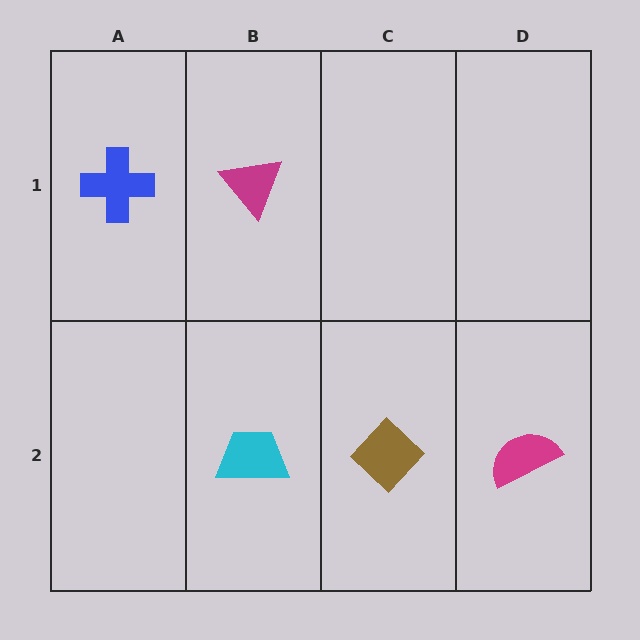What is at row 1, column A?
A blue cross.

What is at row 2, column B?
A cyan trapezoid.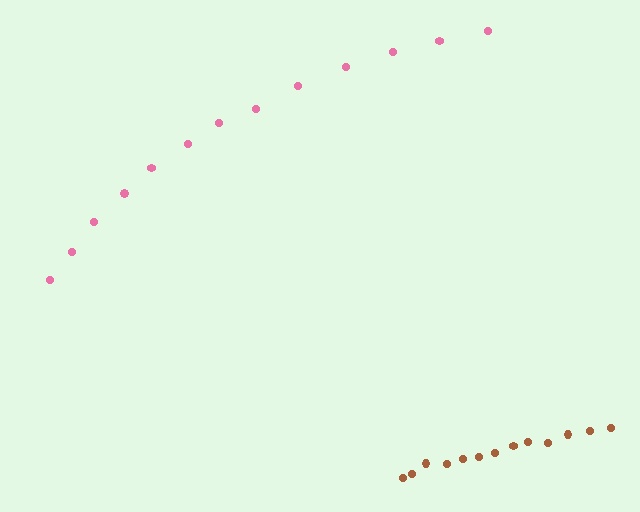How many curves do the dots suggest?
There are 2 distinct paths.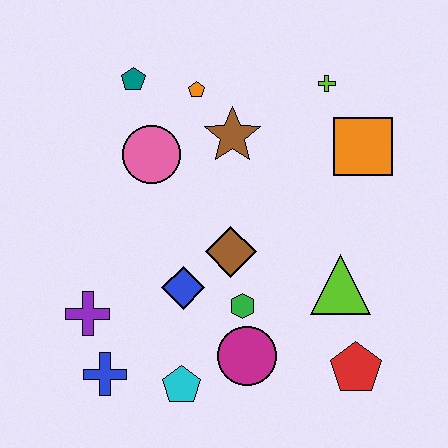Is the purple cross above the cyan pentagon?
Yes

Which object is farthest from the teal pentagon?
The red pentagon is farthest from the teal pentagon.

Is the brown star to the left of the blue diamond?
No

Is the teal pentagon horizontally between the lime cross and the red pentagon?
No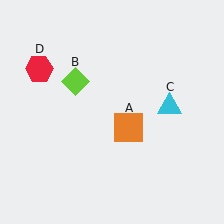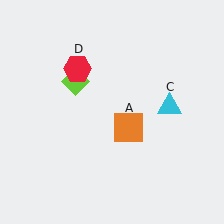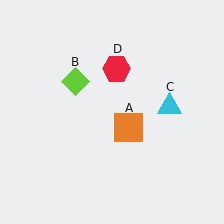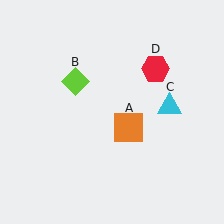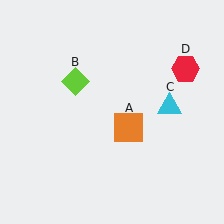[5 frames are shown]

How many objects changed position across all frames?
1 object changed position: red hexagon (object D).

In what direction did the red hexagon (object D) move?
The red hexagon (object D) moved right.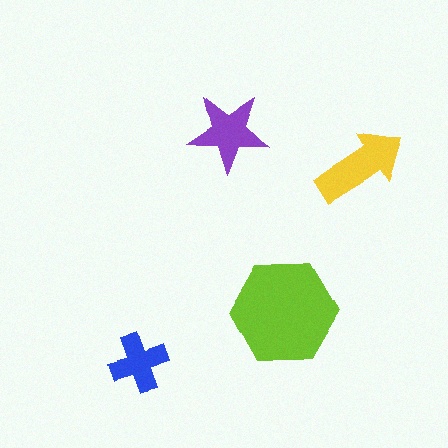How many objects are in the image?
There are 4 objects in the image.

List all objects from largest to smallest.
The lime hexagon, the yellow arrow, the purple star, the blue cross.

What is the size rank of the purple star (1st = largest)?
3rd.